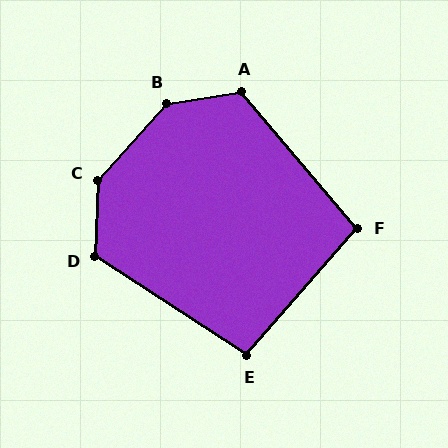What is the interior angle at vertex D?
Approximately 121 degrees (obtuse).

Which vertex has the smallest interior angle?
E, at approximately 98 degrees.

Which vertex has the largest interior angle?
B, at approximately 141 degrees.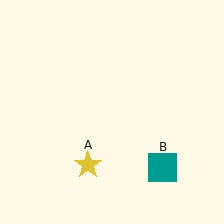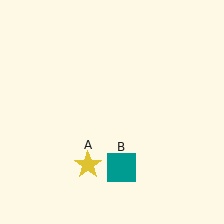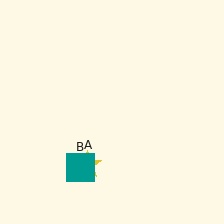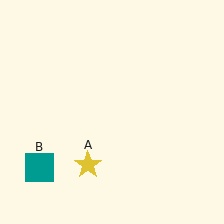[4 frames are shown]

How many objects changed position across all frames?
1 object changed position: teal square (object B).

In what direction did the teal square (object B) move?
The teal square (object B) moved left.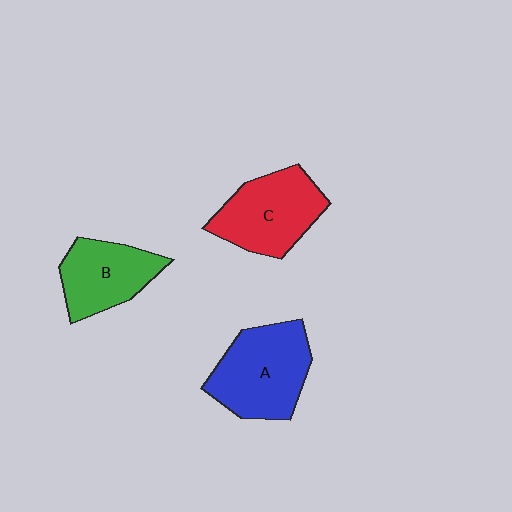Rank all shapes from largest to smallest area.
From largest to smallest: A (blue), C (red), B (green).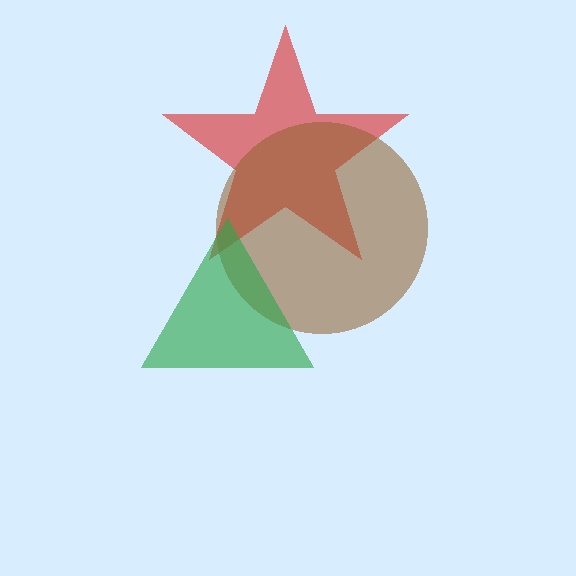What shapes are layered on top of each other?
The layered shapes are: a red star, a brown circle, a green triangle.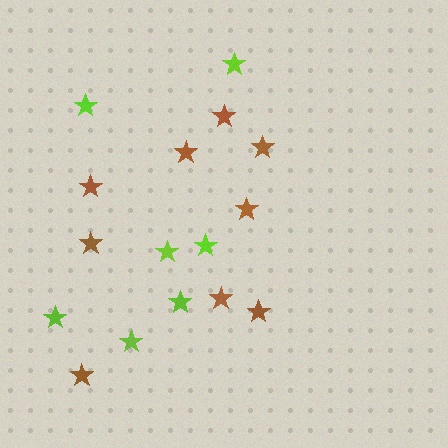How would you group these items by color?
There are 2 groups: one group of lime stars (7) and one group of brown stars (9).